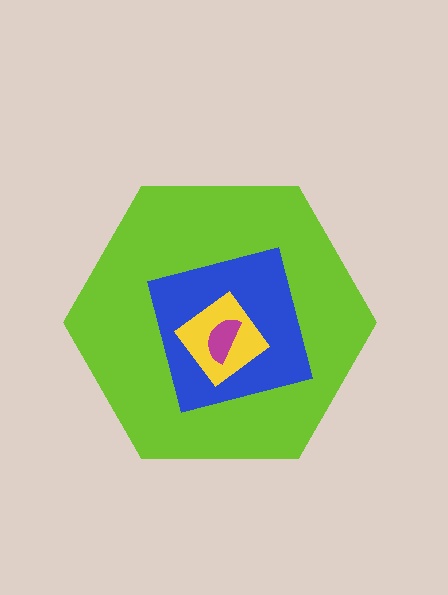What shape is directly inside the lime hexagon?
The blue square.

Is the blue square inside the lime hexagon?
Yes.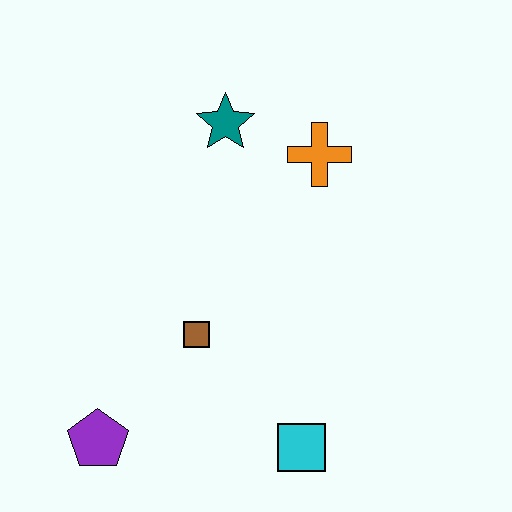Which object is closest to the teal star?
The orange cross is closest to the teal star.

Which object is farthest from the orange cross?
The purple pentagon is farthest from the orange cross.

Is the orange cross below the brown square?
No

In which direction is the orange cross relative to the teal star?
The orange cross is to the right of the teal star.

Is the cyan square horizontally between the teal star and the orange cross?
Yes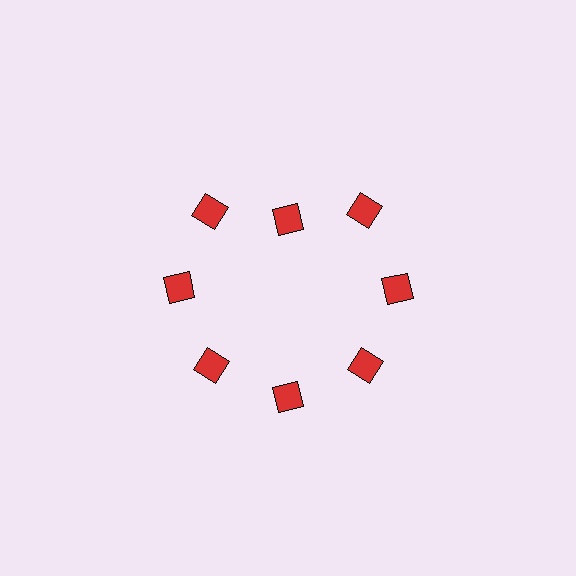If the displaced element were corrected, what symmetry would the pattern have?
It would have 8-fold rotational symmetry — the pattern would map onto itself every 45 degrees.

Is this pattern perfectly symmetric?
No. The 8 red diamonds are arranged in a ring, but one element near the 12 o'clock position is pulled inward toward the center, breaking the 8-fold rotational symmetry.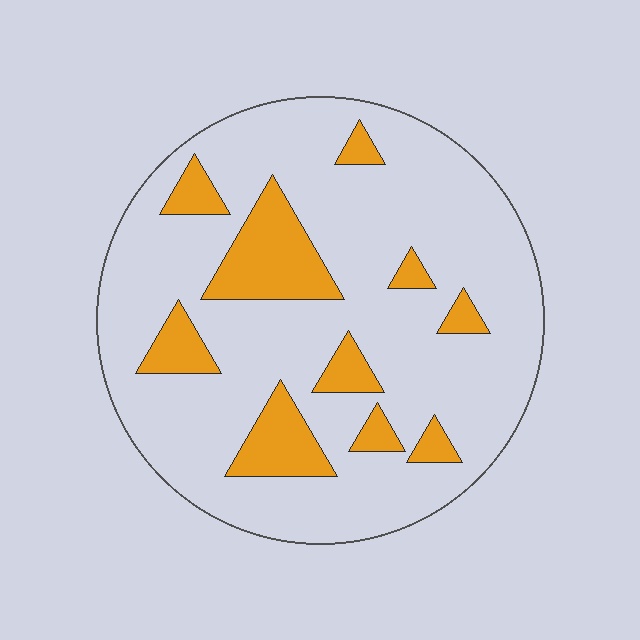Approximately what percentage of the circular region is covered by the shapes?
Approximately 20%.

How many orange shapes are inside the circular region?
10.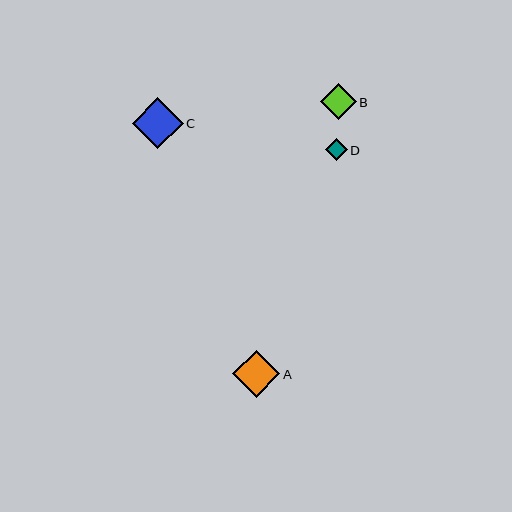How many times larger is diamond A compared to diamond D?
Diamond A is approximately 2.2 times the size of diamond D.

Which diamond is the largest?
Diamond C is the largest with a size of approximately 51 pixels.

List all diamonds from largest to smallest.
From largest to smallest: C, A, B, D.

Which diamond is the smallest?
Diamond D is the smallest with a size of approximately 22 pixels.